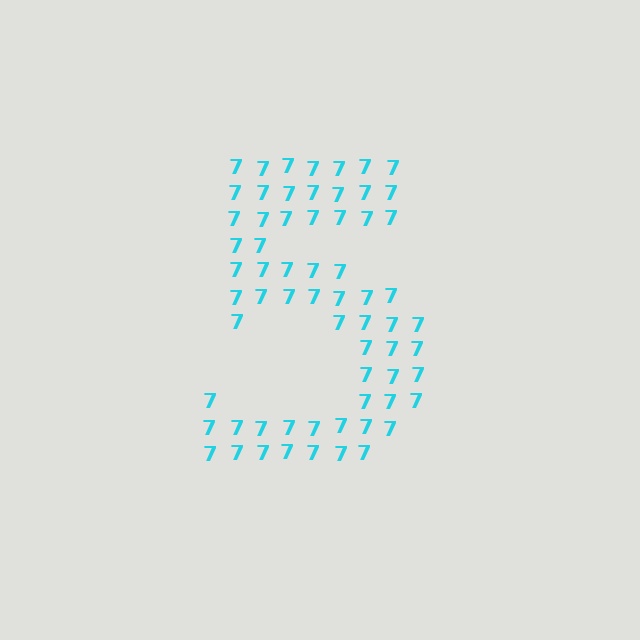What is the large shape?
The large shape is the digit 5.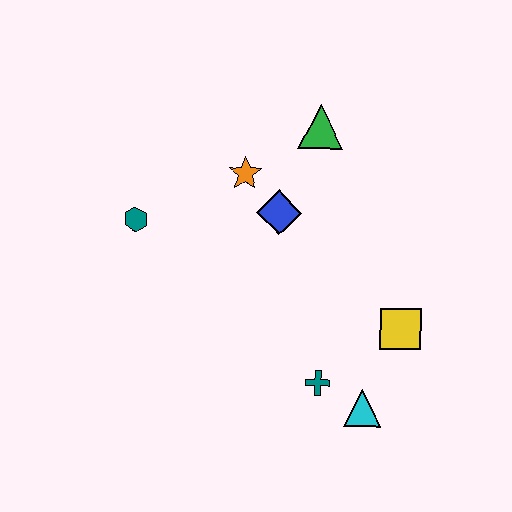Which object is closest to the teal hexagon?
The orange star is closest to the teal hexagon.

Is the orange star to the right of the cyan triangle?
No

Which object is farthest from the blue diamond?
The cyan triangle is farthest from the blue diamond.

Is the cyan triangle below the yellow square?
Yes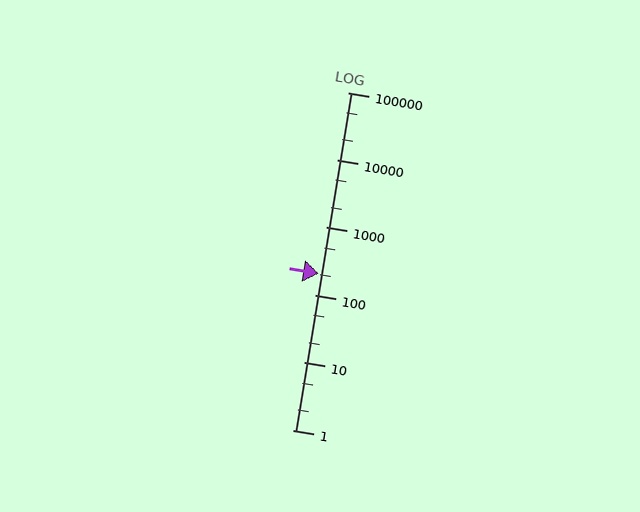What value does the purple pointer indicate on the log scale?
The pointer indicates approximately 210.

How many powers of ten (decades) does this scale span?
The scale spans 5 decades, from 1 to 100000.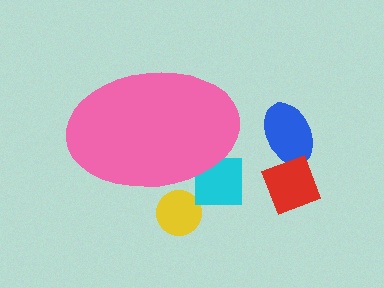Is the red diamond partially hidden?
No, the red diamond is fully visible.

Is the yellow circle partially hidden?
Yes, the yellow circle is partially hidden behind the pink ellipse.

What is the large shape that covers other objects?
A pink ellipse.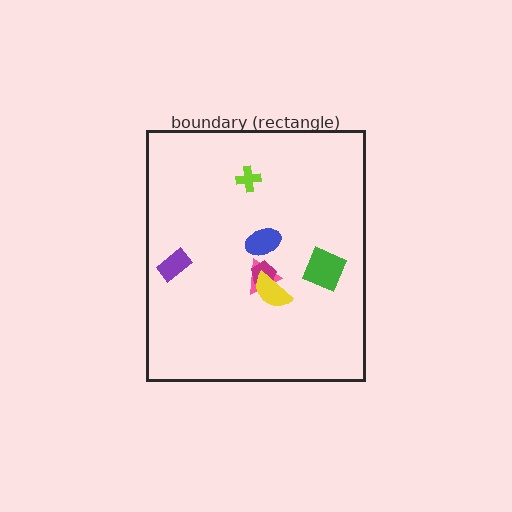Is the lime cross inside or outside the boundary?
Inside.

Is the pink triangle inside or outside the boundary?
Inside.